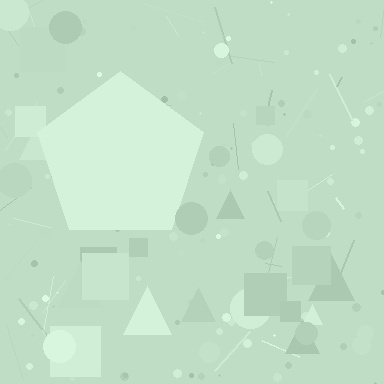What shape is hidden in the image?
A pentagon is hidden in the image.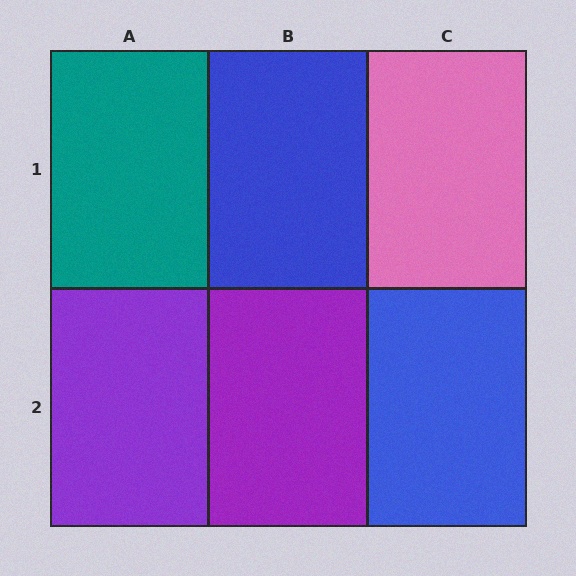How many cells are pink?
1 cell is pink.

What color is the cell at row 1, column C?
Pink.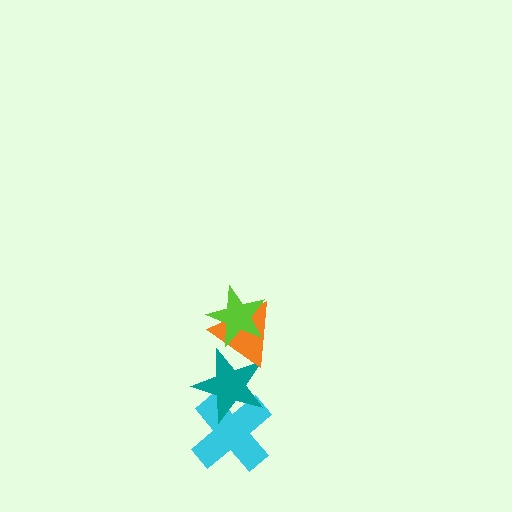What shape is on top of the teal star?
The orange triangle is on top of the teal star.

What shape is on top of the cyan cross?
The teal star is on top of the cyan cross.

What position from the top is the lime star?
The lime star is 1st from the top.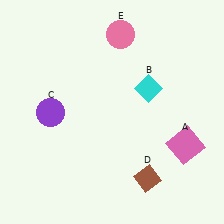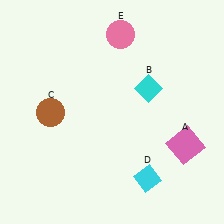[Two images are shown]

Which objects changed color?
C changed from purple to brown. D changed from brown to cyan.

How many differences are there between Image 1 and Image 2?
There are 2 differences between the two images.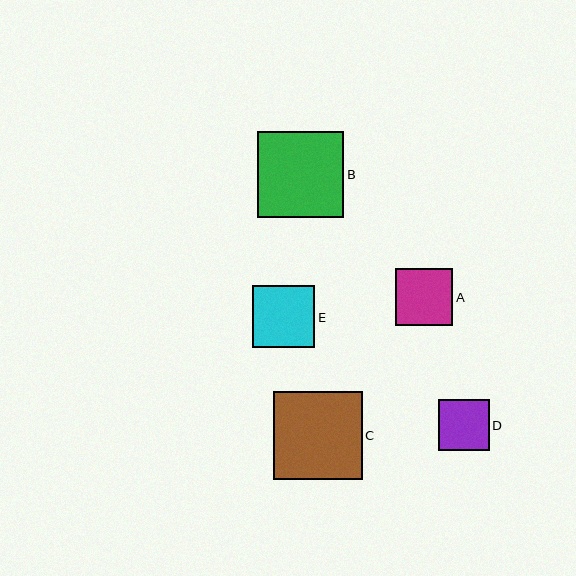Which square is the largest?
Square C is the largest with a size of approximately 88 pixels.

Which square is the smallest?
Square D is the smallest with a size of approximately 51 pixels.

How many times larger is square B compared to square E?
Square B is approximately 1.4 times the size of square E.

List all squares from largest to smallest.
From largest to smallest: C, B, E, A, D.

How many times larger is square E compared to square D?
Square E is approximately 1.2 times the size of square D.